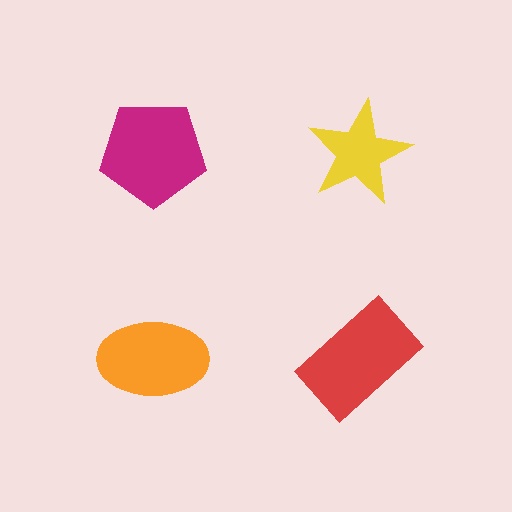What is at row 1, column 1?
A magenta pentagon.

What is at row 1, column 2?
A yellow star.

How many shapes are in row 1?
2 shapes.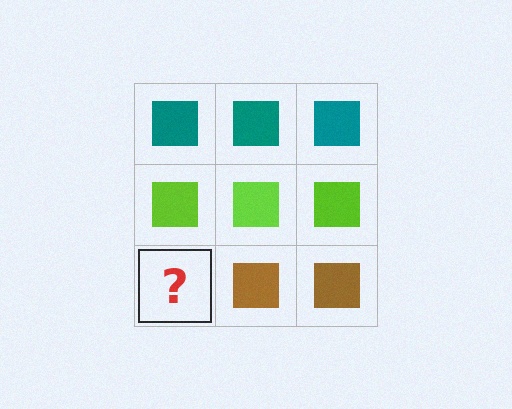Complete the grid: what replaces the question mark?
The question mark should be replaced with a brown square.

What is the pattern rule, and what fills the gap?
The rule is that each row has a consistent color. The gap should be filled with a brown square.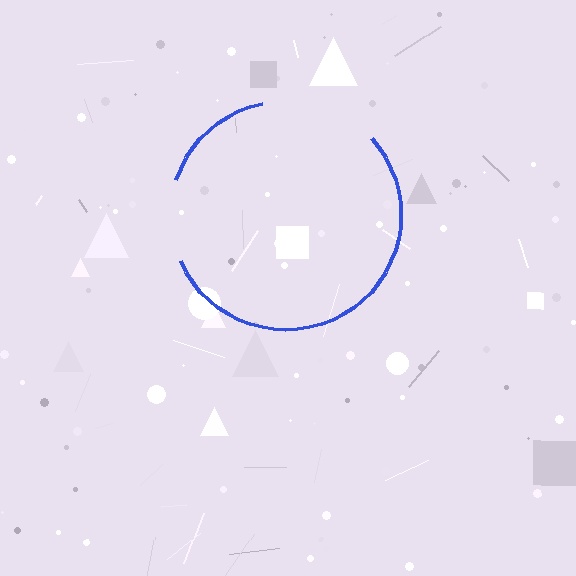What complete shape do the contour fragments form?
The contour fragments form a circle.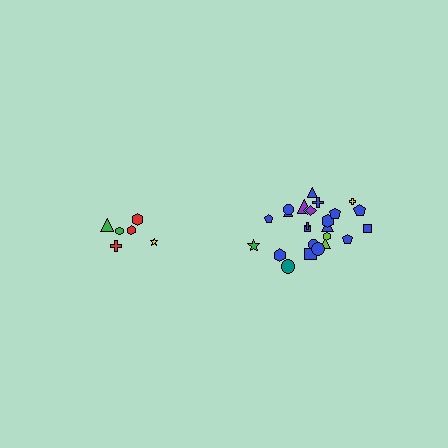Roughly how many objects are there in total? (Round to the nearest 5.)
Roughly 30 objects in total.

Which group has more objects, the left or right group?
The right group.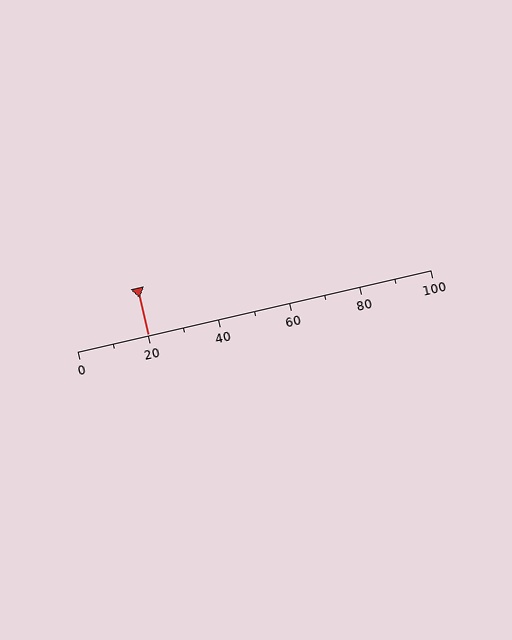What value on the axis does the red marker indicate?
The marker indicates approximately 20.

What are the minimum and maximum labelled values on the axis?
The axis runs from 0 to 100.